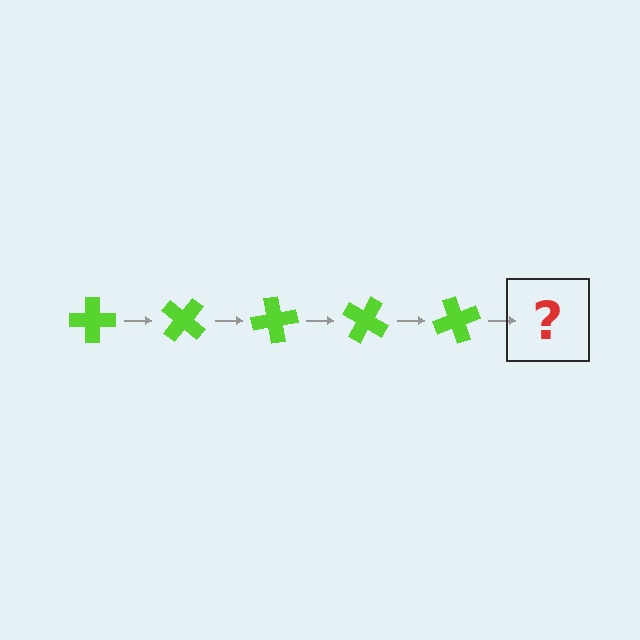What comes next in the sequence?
The next element should be a lime cross rotated 200 degrees.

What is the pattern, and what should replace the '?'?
The pattern is that the cross rotates 40 degrees each step. The '?' should be a lime cross rotated 200 degrees.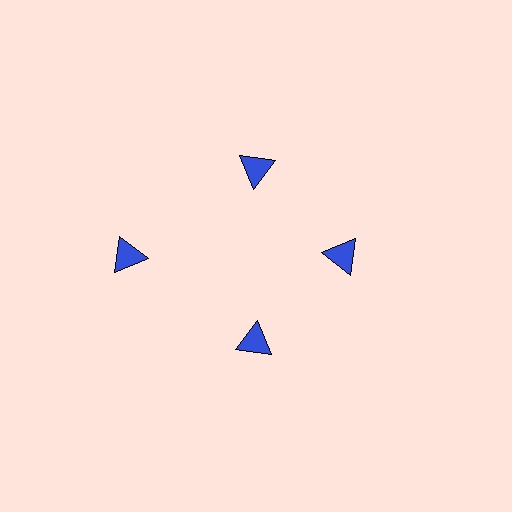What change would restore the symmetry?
The symmetry would be restored by moving it inward, back onto the ring so that all 4 triangles sit at equal angles and equal distance from the center.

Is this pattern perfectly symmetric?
No. The 4 blue triangles are arranged in a ring, but one element near the 9 o'clock position is pushed outward from the center, breaking the 4-fold rotational symmetry.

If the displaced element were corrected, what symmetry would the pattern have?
It would have 4-fold rotational symmetry — the pattern would map onto itself every 90 degrees.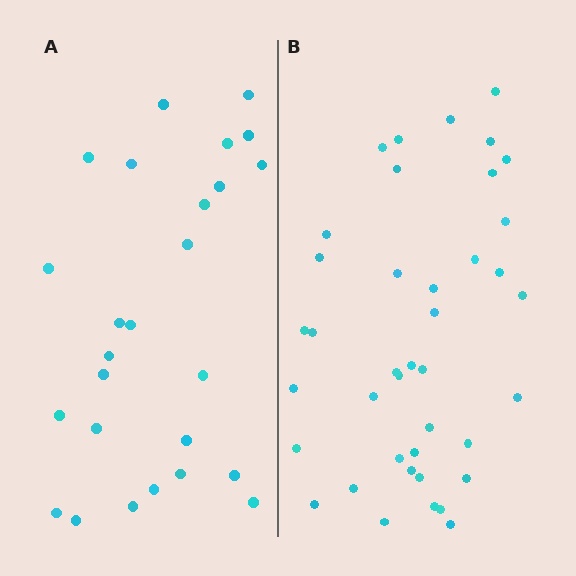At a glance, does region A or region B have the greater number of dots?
Region B (the right region) has more dots.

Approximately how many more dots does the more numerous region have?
Region B has approximately 15 more dots than region A.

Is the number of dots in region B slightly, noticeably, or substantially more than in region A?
Region B has substantially more. The ratio is roughly 1.5 to 1.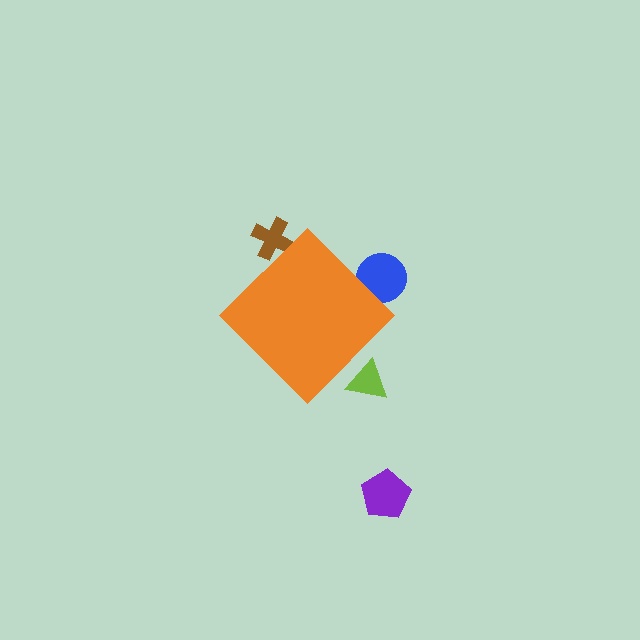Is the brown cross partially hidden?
Yes, the brown cross is partially hidden behind the orange diamond.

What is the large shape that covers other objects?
An orange diamond.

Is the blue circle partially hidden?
Yes, the blue circle is partially hidden behind the orange diamond.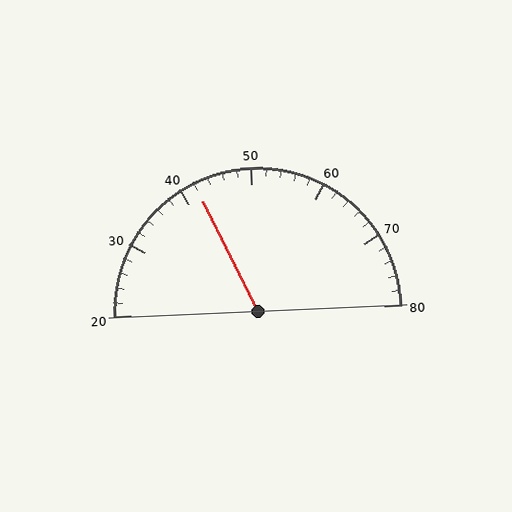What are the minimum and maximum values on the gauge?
The gauge ranges from 20 to 80.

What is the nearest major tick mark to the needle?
The nearest major tick mark is 40.